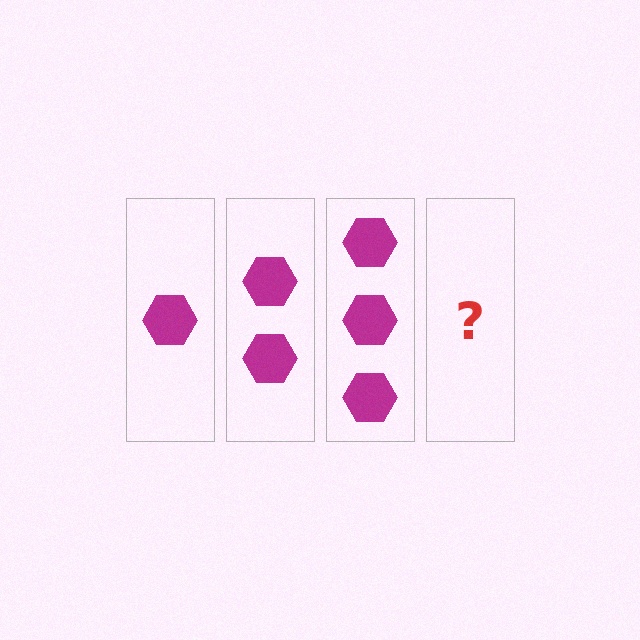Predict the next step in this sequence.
The next step is 4 hexagons.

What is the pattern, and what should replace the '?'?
The pattern is that each step adds one more hexagon. The '?' should be 4 hexagons.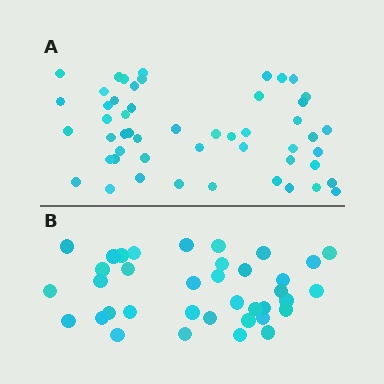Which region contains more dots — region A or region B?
Region A (the top region) has more dots.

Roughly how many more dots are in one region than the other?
Region A has approximately 15 more dots than region B.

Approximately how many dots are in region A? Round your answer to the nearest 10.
About 50 dots. (The exact count is 51, which rounds to 50.)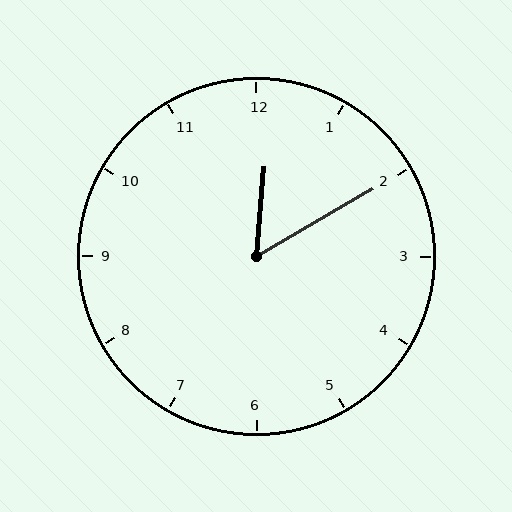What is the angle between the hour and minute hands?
Approximately 55 degrees.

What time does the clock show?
12:10.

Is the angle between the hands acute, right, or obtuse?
It is acute.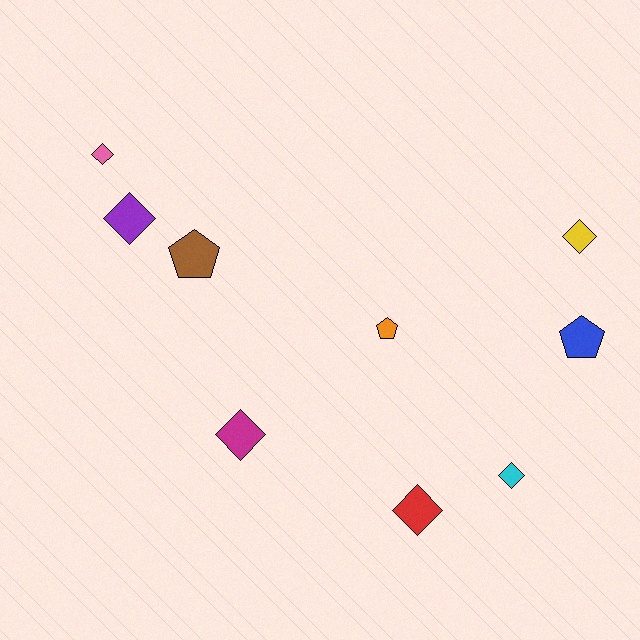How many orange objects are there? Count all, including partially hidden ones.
There is 1 orange object.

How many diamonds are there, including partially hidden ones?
There are 6 diamonds.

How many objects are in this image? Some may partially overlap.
There are 9 objects.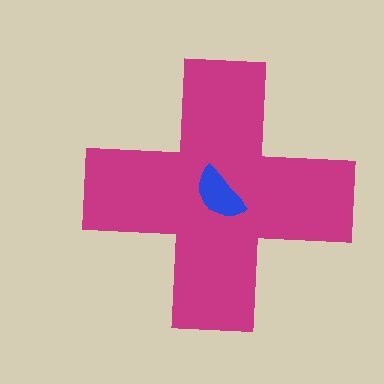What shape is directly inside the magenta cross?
The blue semicircle.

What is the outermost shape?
The magenta cross.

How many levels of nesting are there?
2.